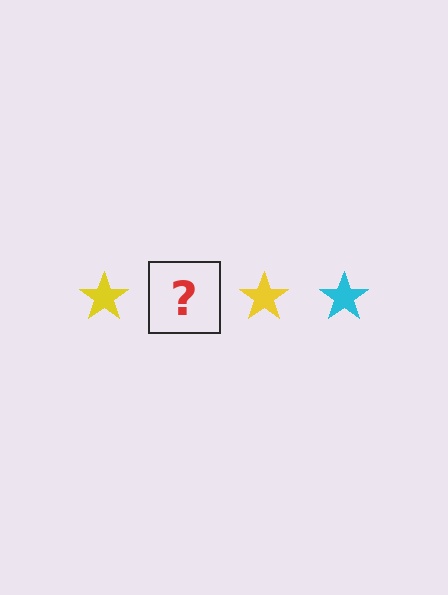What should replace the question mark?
The question mark should be replaced with a cyan star.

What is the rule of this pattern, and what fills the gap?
The rule is that the pattern cycles through yellow, cyan stars. The gap should be filled with a cyan star.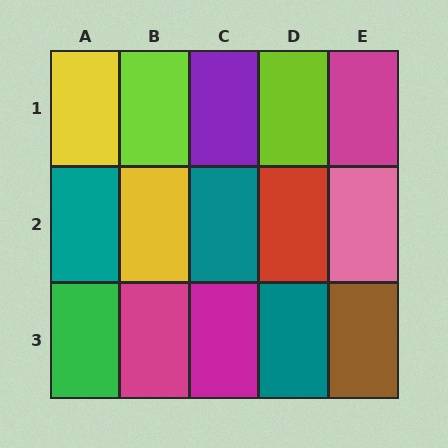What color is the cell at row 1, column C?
Purple.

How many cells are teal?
3 cells are teal.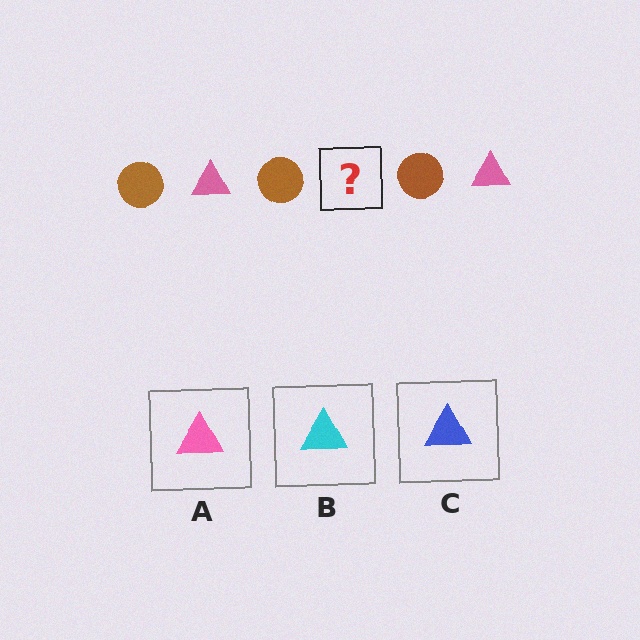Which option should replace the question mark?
Option A.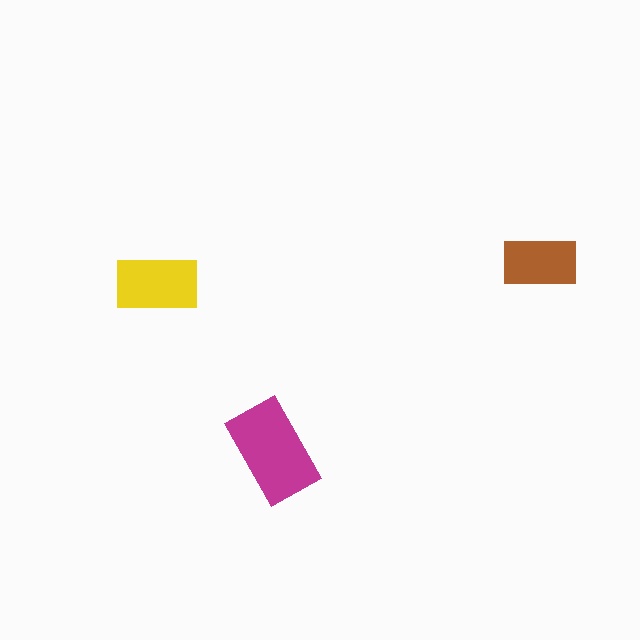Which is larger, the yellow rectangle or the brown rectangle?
The yellow one.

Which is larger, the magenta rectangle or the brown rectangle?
The magenta one.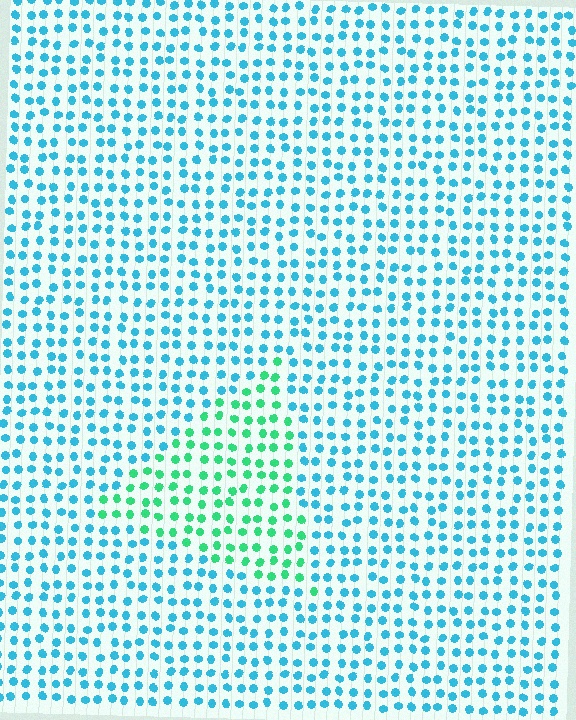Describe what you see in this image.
The image is filled with small cyan elements in a uniform arrangement. A triangle-shaped region is visible where the elements are tinted to a slightly different hue, forming a subtle color boundary.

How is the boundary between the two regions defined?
The boundary is defined purely by a slight shift in hue (about 45 degrees). Spacing, size, and orientation are identical on both sides.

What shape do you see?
I see a triangle.